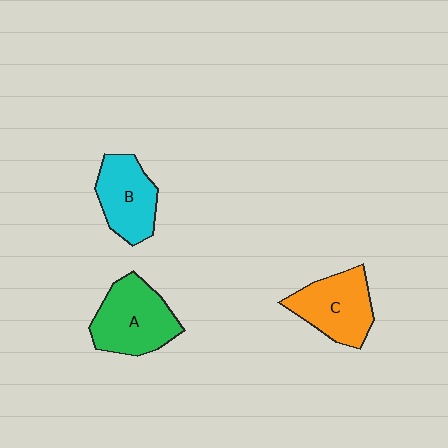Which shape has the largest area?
Shape A (green).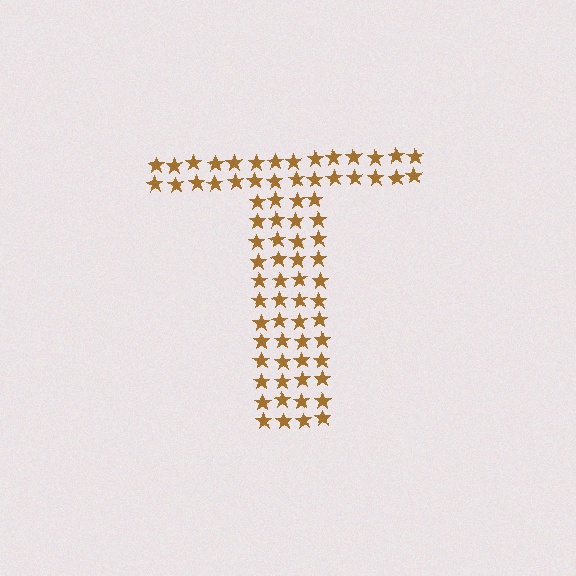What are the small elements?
The small elements are stars.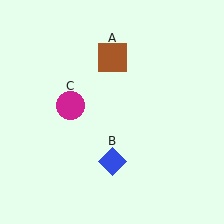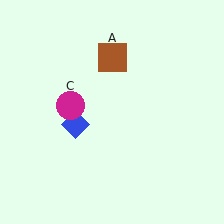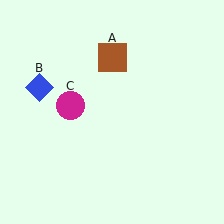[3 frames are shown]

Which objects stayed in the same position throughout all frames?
Brown square (object A) and magenta circle (object C) remained stationary.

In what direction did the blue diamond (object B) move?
The blue diamond (object B) moved up and to the left.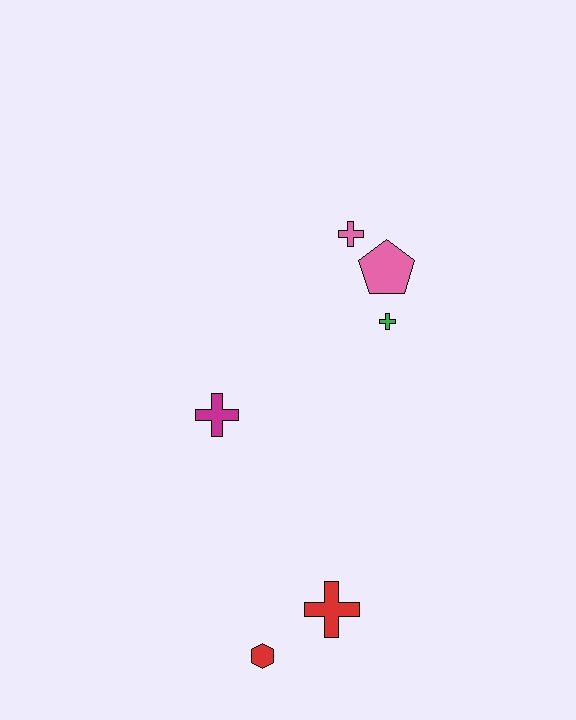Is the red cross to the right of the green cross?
No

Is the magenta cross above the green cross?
No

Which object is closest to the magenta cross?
The green cross is closest to the magenta cross.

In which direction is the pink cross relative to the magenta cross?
The pink cross is above the magenta cross.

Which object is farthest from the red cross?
The pink cross is farthest from the red cross.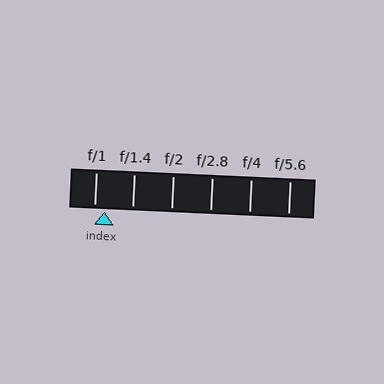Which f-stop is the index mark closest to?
The index mark is closest to f/1.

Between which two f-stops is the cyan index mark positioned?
The index mark is between f/1 and f/1.4.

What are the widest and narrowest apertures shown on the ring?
The widest aperture shown is f/1 and the narrowest is f/5.6.